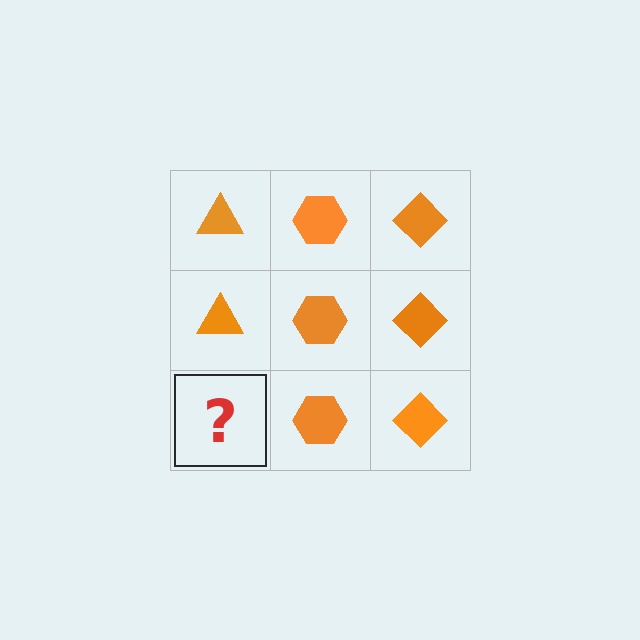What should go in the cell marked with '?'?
The missing cell should contain an orange triangle.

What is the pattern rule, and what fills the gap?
The rule is that each column has a consistent shape. The gap should be filled with an orange triangle.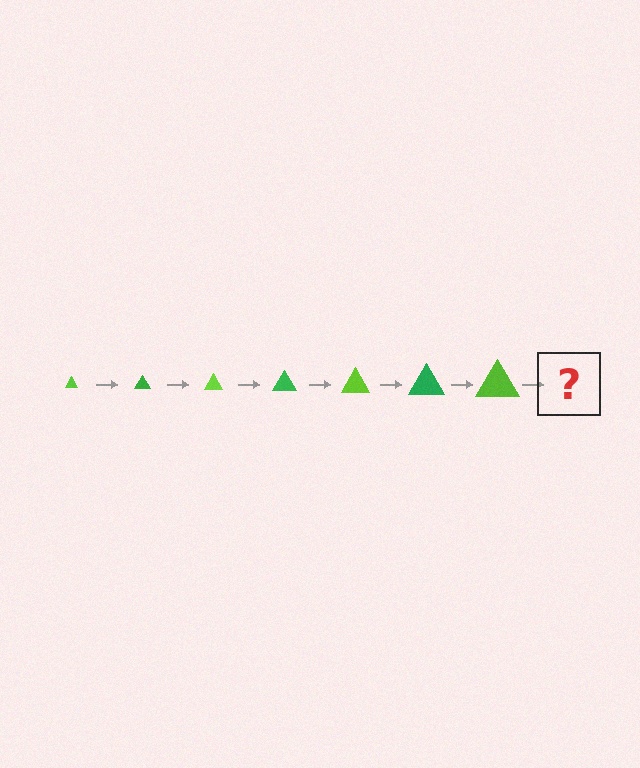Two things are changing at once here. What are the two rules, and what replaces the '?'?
The two rules are that the triangle grows larger each step and the color cycles through lime and green. The '?' should be a green triangle, larger than the previous one.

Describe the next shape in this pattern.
It should be a green triangle, larger than the previous one.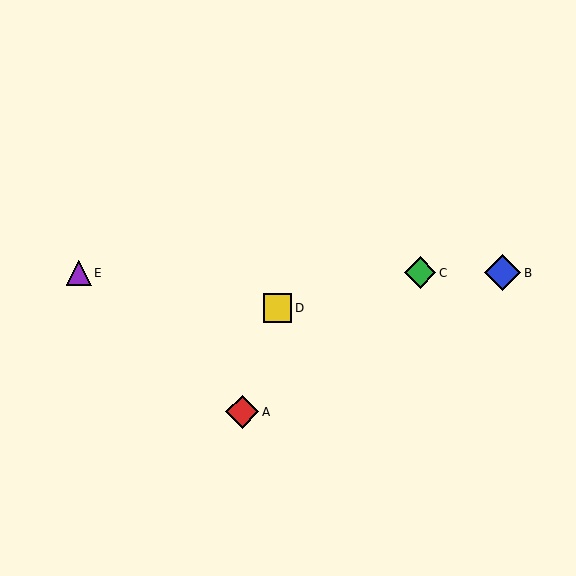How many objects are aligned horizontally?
3 objects (B, C, E) are aligned horizontally.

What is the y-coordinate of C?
Object C is at y≈273.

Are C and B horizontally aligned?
Yes, both are at y≈273.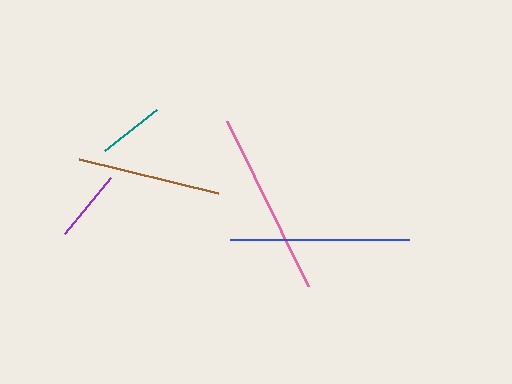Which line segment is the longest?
The pink line is the longest at approximately 183 pixels.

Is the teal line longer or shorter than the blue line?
The blue line is longer than the teal line.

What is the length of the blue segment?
The blue segment is approximately 179 pixels long.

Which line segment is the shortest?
The teal line is the shortest at approximately 66 pixels.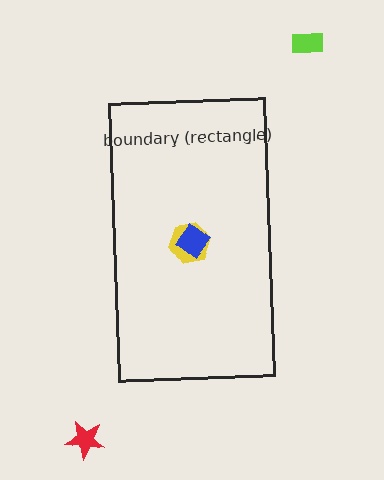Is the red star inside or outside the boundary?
Outside.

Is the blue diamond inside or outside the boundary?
Inside.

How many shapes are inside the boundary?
2 inside, 2 outside.